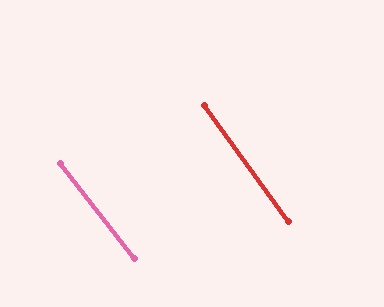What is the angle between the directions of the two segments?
Approximately 2 degrees.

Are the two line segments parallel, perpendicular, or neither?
Parallel — their directions differ by only 1.8°.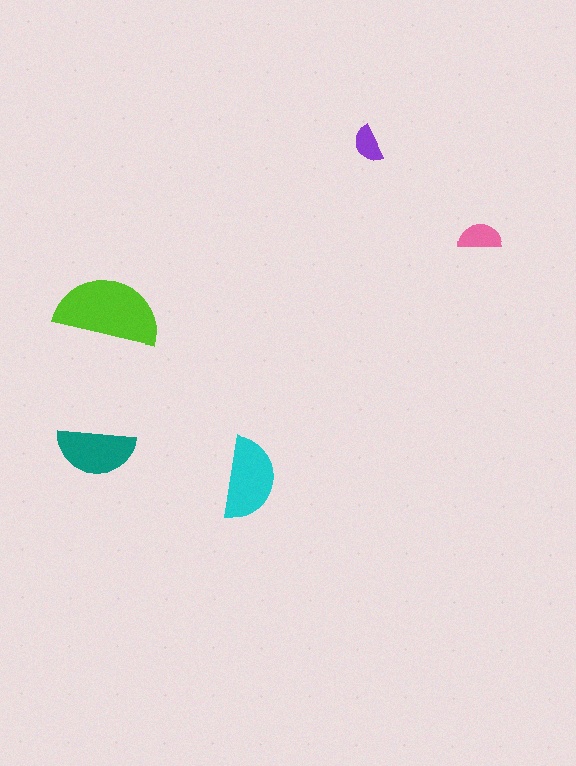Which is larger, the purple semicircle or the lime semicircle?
The lime one.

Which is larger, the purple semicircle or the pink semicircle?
The pink one.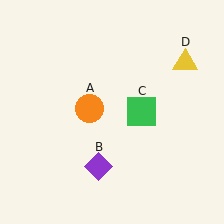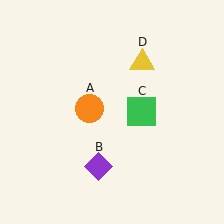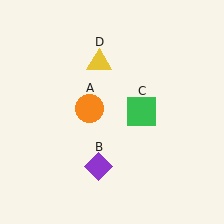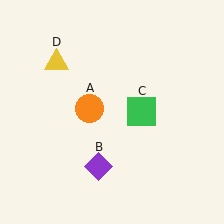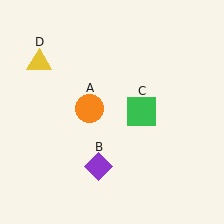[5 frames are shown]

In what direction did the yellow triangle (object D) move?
The yellow triangle (object D) moved left.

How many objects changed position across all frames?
1 object changed position: yellow triangle (object D).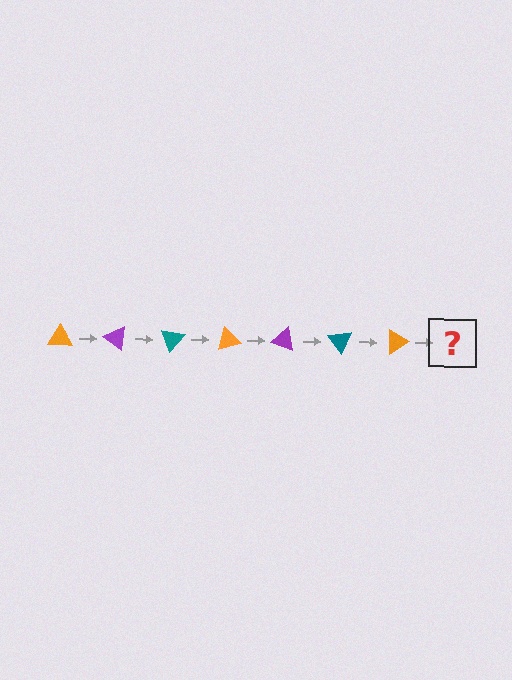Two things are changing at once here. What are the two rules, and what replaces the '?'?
The two rules are that it rotates 35 degrees each step and the color cycles through orange, purple, and teal. The '?' should be a purple triangle, rotated 245 degrees from the start.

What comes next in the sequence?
The next element should be a purple triangle, rotated 245 degrees from the start.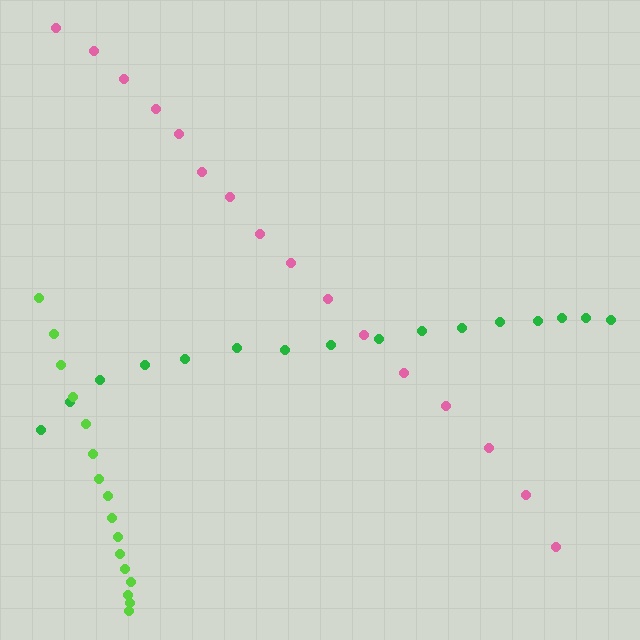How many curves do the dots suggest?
There are 3 distinct paths.